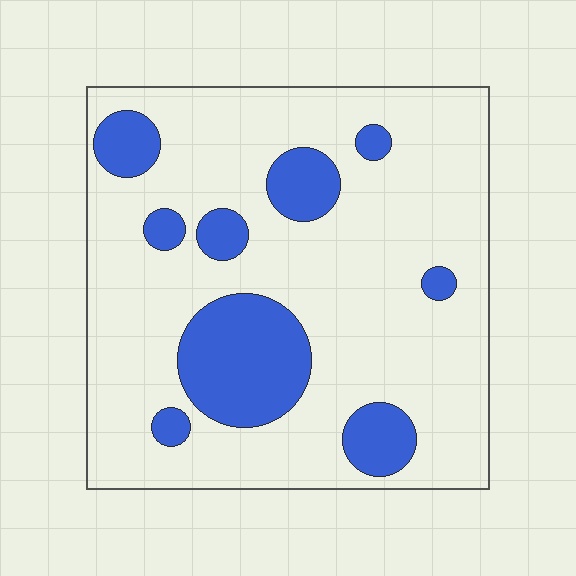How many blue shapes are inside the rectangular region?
9.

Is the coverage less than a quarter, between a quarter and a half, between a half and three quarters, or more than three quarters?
Less than a quarter.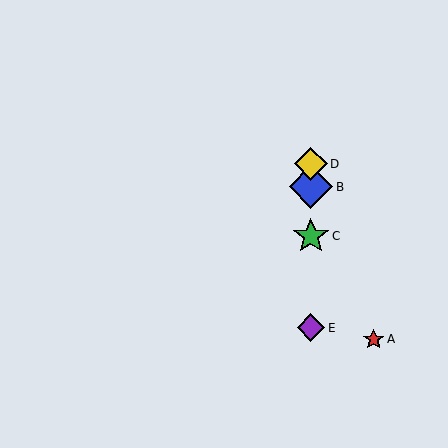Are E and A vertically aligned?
No, E is at x≈311 and A is at x≈374.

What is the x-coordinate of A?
Object A is at x≈374.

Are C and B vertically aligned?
Yes, both are at x≈311.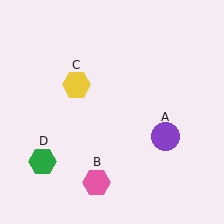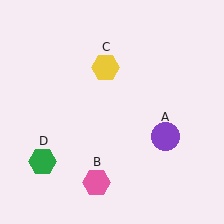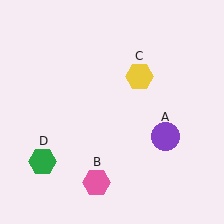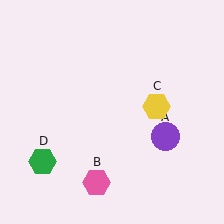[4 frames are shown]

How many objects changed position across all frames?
1 object changed position: yellow hexagon (object C).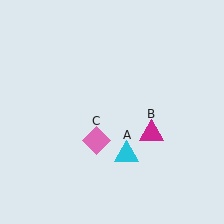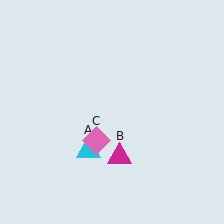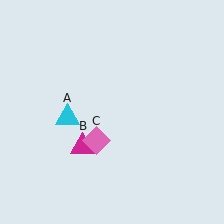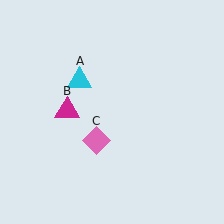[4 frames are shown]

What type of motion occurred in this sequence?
The cyan triangle (object A), magenta triangle (object B) rotated clockwise around the center of the scene.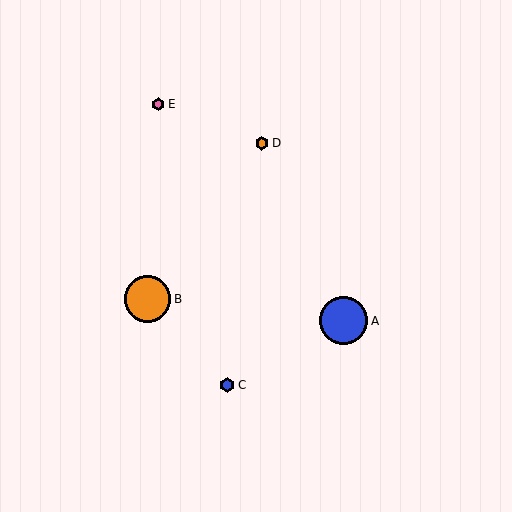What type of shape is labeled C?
Shape C is a blue hexagon.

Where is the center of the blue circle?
The center of the blue circle is at (344, 321).